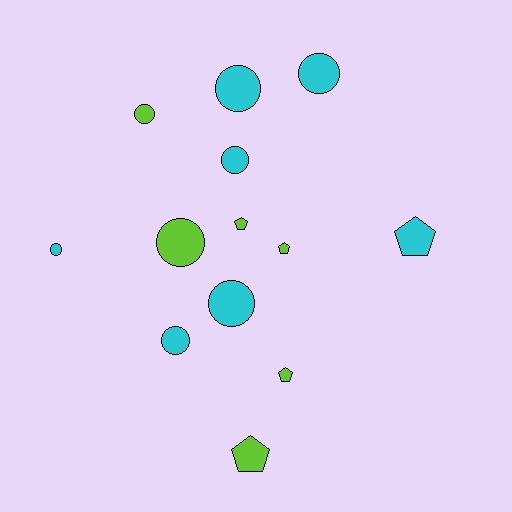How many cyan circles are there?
There are 6 cyan circles.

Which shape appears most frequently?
Circle, with 8 objects.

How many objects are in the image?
There are 13 objects.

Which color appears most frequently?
Cyan, with 7 objects.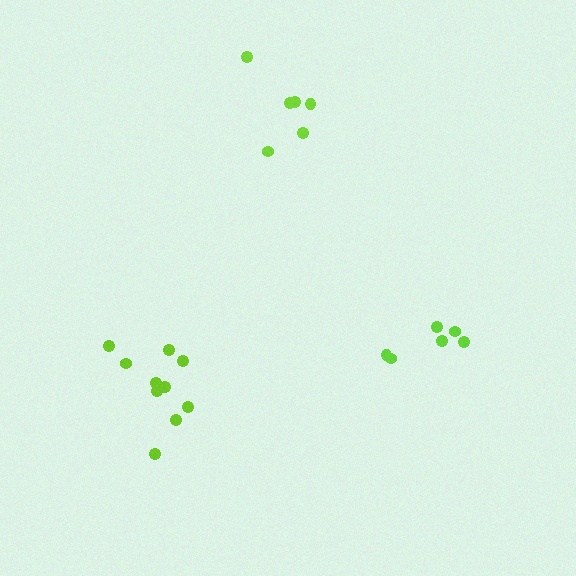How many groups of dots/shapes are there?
There are 3 groups.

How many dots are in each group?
Group 1: 6 dots, Group 2: 10 dots, Group 3: 6 dots (22 total).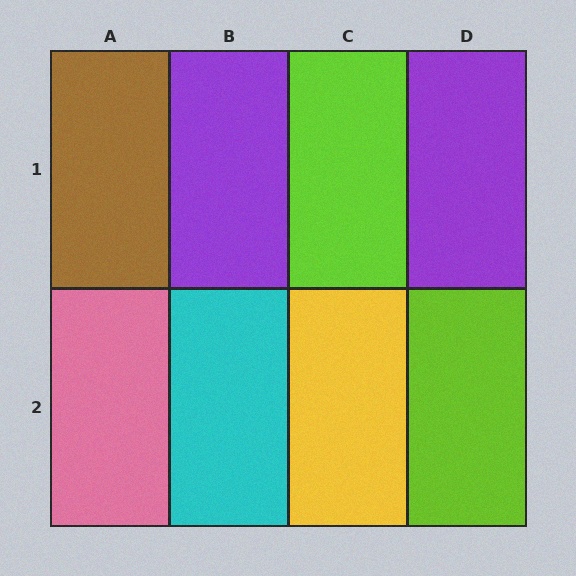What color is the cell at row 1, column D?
Purple.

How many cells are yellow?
1 cell is yellow.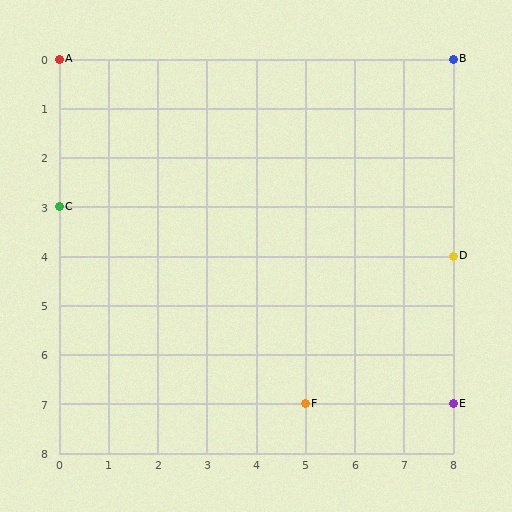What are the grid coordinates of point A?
Point A is at grid coordinates (0, 0).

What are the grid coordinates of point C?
Point C is at grid coordinates (0, 3).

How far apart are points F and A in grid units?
Points F and A are 5 columns and 7 rows apart (about 8.6 grid units diagonally).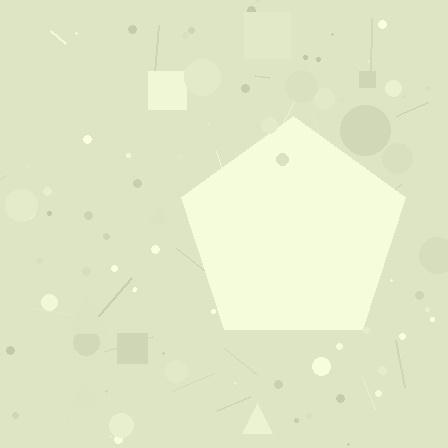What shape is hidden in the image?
A pentagon is hidden in the image.